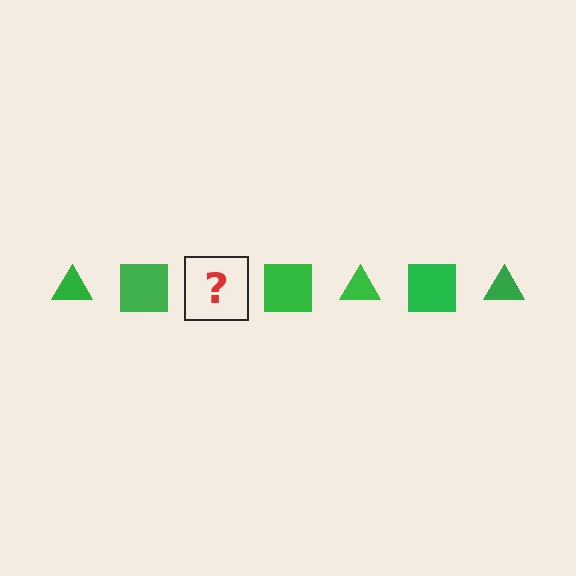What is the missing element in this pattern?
The missing element is a green triangle.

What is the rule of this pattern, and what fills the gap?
The rule is that the pattern cycles through triangle, square shapes in green. The gap should be filled with a green triangle.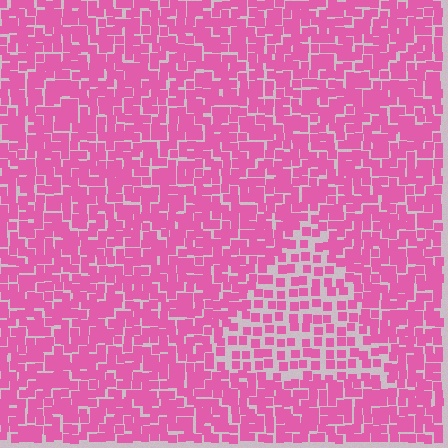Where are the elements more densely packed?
The elements are more densely packed outside the triangle boundary.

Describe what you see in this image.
The image contains small pink elements arranged at two different densities. A triangle-shaped region is visible where the elements are less densely packed than the surrounding area.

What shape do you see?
I see a triangle.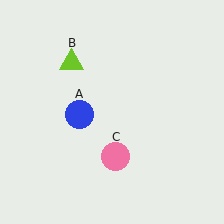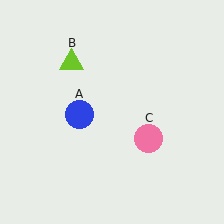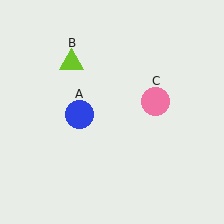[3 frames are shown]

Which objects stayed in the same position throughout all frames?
Blue circle (object A) and lime triangle (object B) remained stationary.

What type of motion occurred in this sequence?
The pink circle (object C) rotated counterclockwise around the center of the scene.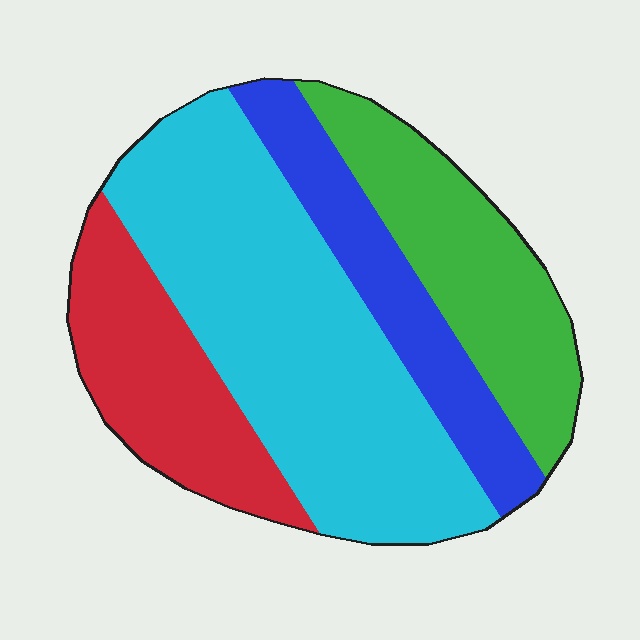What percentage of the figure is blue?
Blue covers 16% of the figure.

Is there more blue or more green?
Green.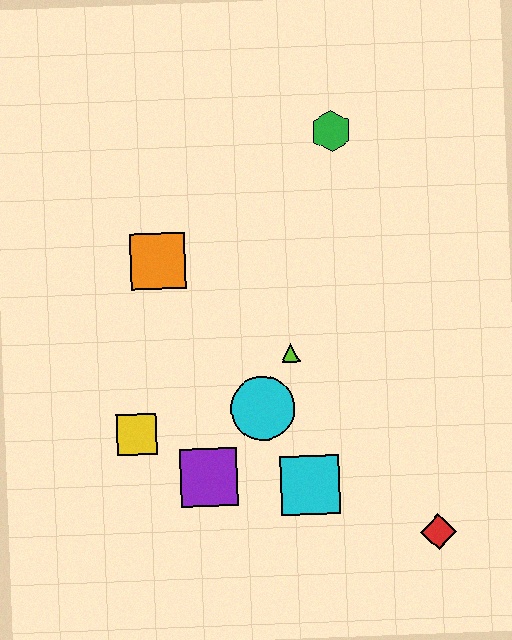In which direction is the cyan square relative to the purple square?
The cyan square is to the right of the purple square.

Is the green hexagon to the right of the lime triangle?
Yes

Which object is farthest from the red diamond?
The green hexagon is farthest from the red diamond.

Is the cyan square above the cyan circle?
No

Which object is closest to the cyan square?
The cyan circle is closest to the cyan square.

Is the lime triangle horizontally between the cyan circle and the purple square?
No